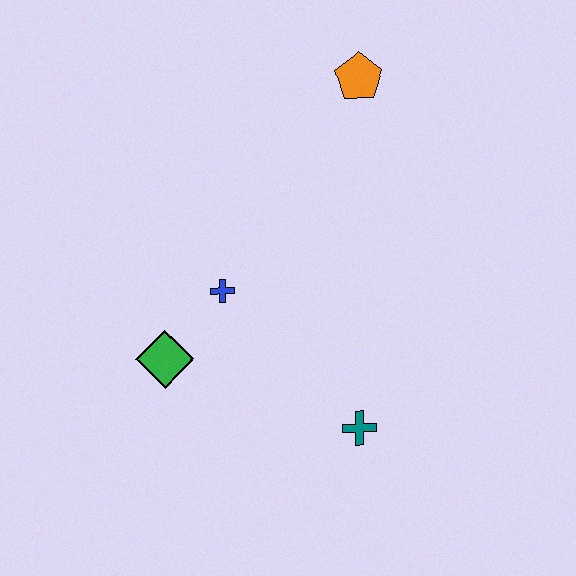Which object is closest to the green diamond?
The blue cross is closest to the green diamond.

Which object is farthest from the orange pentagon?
The teal cross is farthest from the orange pentagon.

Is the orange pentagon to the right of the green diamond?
Yes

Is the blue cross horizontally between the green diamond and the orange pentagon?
Yes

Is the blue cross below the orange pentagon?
Yes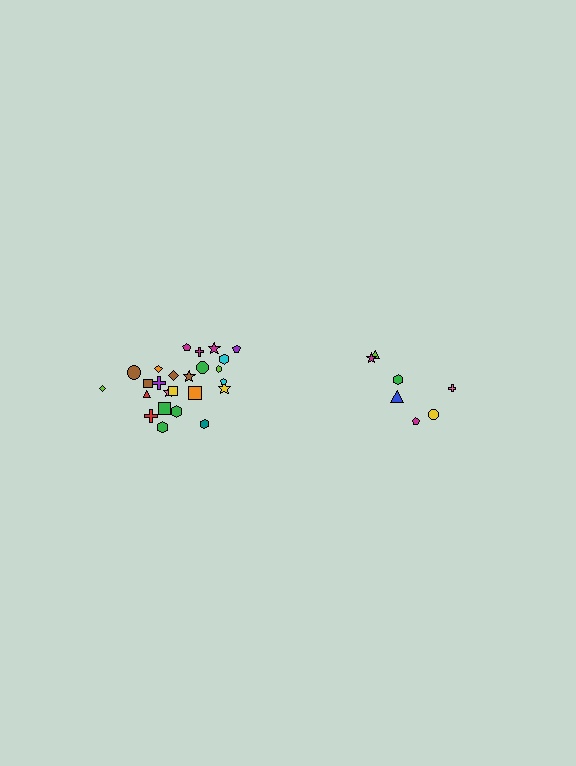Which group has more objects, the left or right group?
The left group.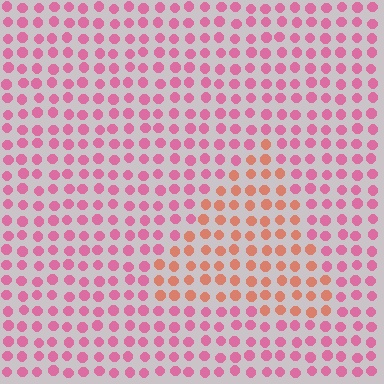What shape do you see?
I see a triangle.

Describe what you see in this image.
The image is filled with small pink elements in a uniform arrangement. A triangle-shaped region is visible where the elements are tinted to a slightly different hue, forming a subtle color boundary.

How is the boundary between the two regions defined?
The boundary is defined purely by a slight shift in hue (about 39 degrees). Spacing, size, and orientation are identical on both sides.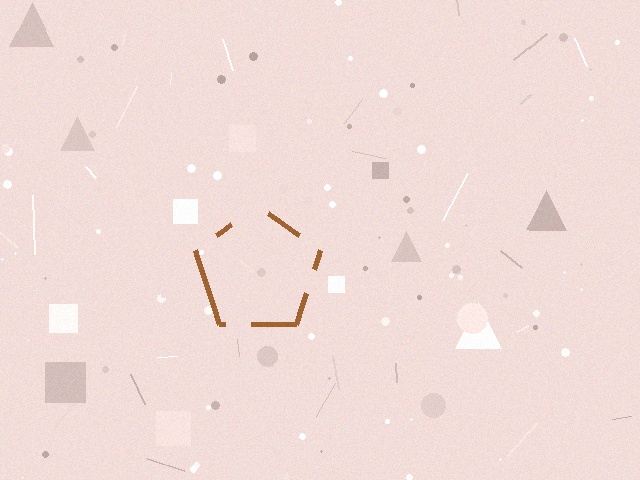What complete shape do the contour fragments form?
The contour fragments form a pentagon.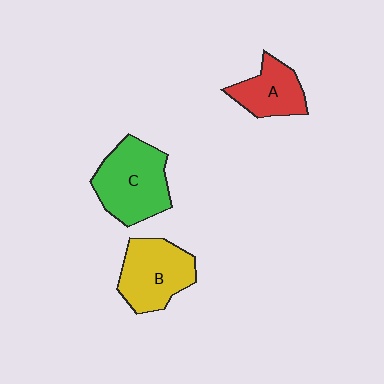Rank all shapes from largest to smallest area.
From largest to smallest: C (green), B (yellow), A (red).